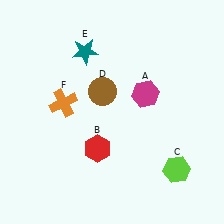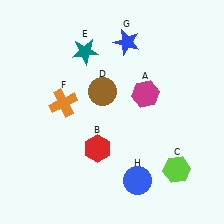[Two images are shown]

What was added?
A blue star (G), a blue circle (H) were added in Image 2.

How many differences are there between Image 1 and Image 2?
There are 2 differences between the two images.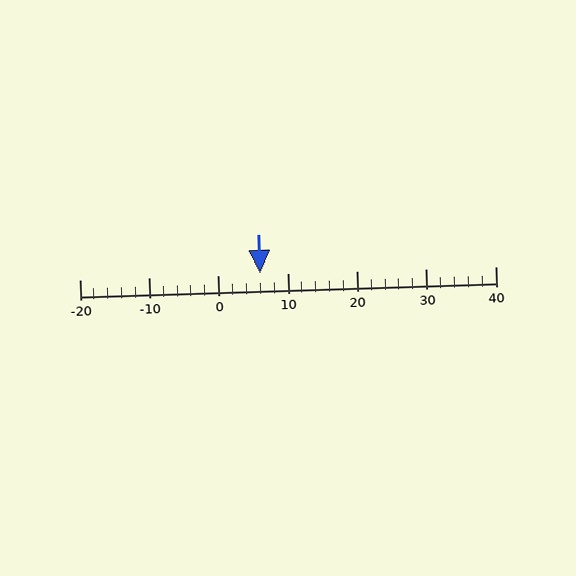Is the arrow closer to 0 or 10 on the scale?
The arrow is closer to 10.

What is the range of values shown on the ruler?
The ruler shows values from -20 to 40.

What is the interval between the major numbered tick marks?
The major tick marks are spaced 10 units apart.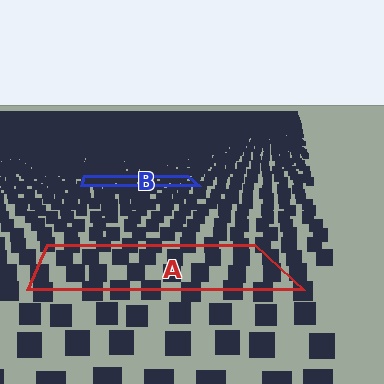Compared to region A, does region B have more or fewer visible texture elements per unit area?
Region B has more texture elements per unit area — they are packed more densely because it is farther away.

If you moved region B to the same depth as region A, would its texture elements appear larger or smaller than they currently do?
They would appear larger. At a closer depth, the same texture elements are projected at a bigger on-screen size.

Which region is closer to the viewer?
Region A is closer. The texture elements there are larger and more spread out.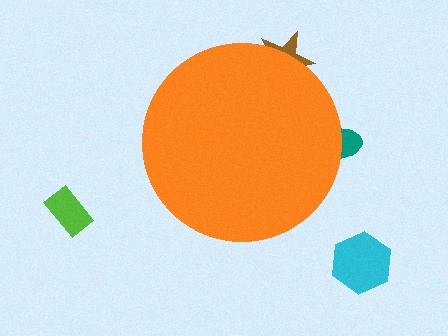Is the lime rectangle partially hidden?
No, the lime rectangle is fully visible.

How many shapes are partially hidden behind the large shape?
2 shapes are partially hidden.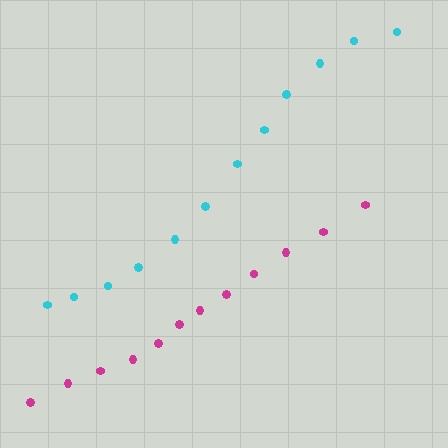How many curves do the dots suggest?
There are 2 distinct paths.